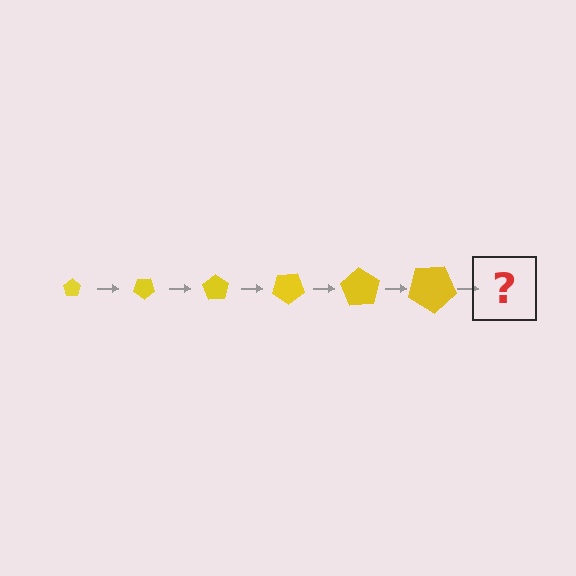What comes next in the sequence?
The next element should be a pentagon, larger than the previous one and rotated 210 degrees from the start.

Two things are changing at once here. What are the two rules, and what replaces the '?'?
The two rules are that the pentagon grows larger each step and it rotates 35 degrees each step. The '?' should be a pentagon, larger than the previous one and rotated 210 degrees from the start.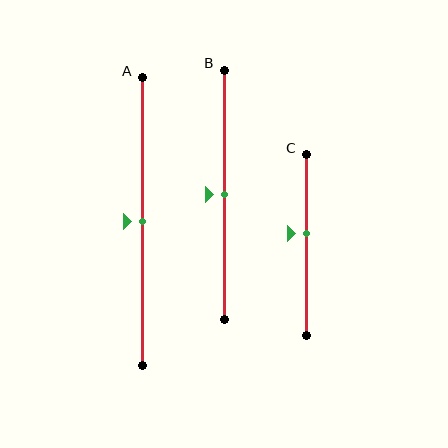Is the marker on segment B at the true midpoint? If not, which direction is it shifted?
Yes, the marker on segment B is at the true midpoint.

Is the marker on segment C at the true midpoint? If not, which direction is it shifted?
No, the marker on segment C is shifted upward by about 6% of the segment length.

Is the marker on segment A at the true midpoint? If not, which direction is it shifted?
Yes, the marker on segment A is at the true midpoint.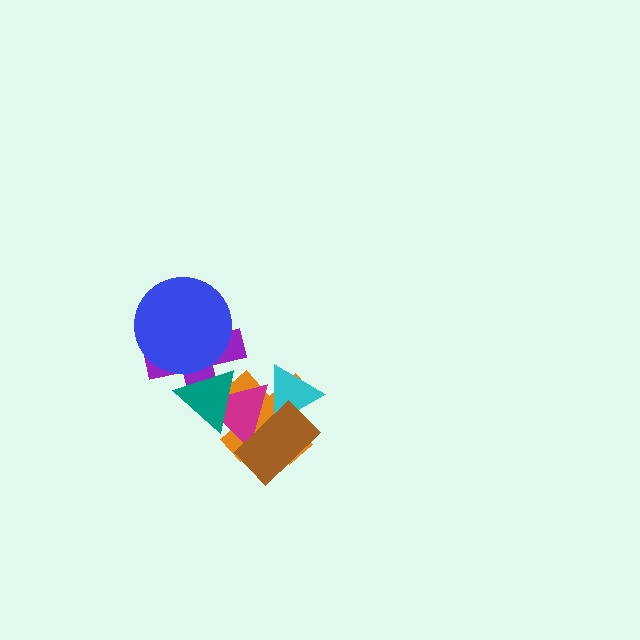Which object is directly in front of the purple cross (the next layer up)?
The blue circle is directly in front of the purple cross.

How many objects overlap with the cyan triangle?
3 objects overlap with the cyan triangle.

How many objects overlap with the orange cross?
4 objects overlap with the orange cross.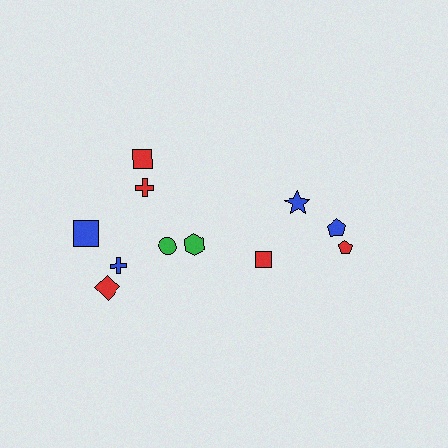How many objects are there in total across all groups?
There are 11 objects.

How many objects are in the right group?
There are 4 objects.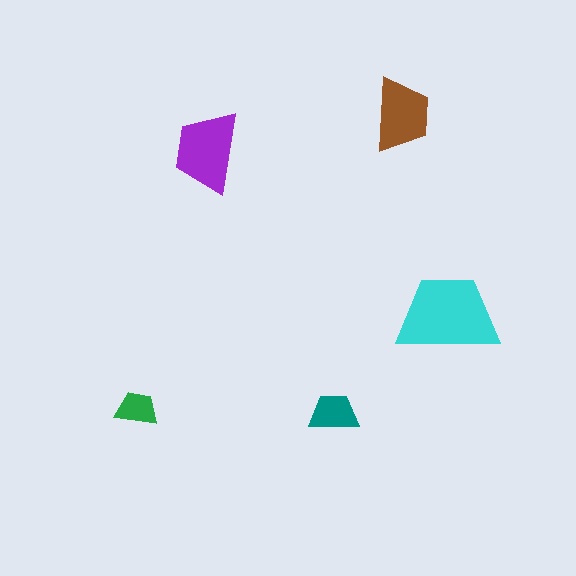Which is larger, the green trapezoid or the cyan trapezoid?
The cyan one.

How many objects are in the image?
There are 5 objects in the image.